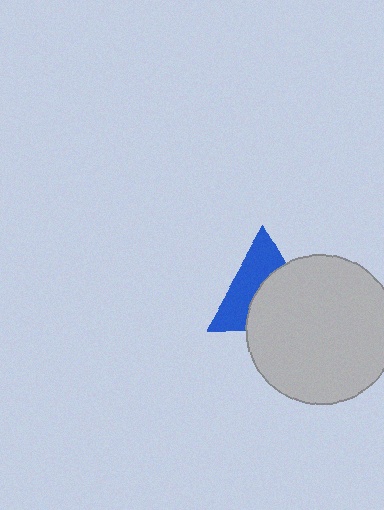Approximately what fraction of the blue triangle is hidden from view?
Roughly 52% of the blue triangle is hidden behind the light gray circle.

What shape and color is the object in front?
The object in front is a light gray circle.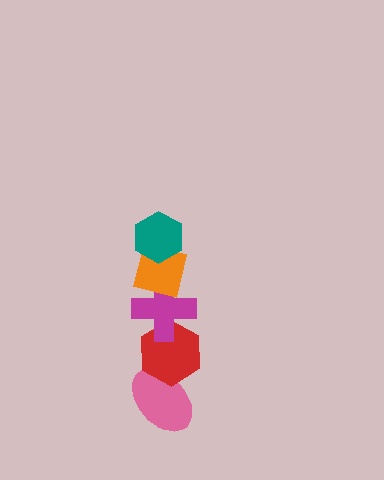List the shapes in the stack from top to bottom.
From top to bottom: the teal hexagon, the orange square, the magenta cross, the red hexagon, the pink ellipse.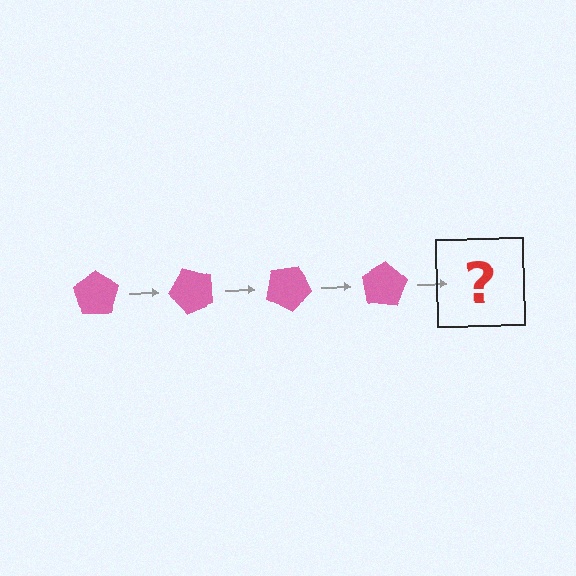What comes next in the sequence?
The next element should be a pink pentagon rotated 200 degrees.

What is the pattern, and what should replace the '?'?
The pattern is that the pentagon rotates 50 degrees each step. The '?' should be a pink pentagon rotated 200 degrees.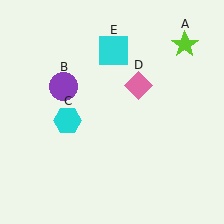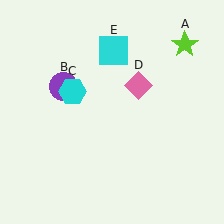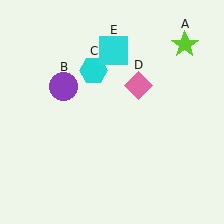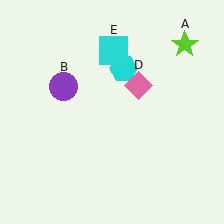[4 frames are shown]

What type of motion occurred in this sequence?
The cyan hexagon (object C) rotated clockwise around the center of the scene.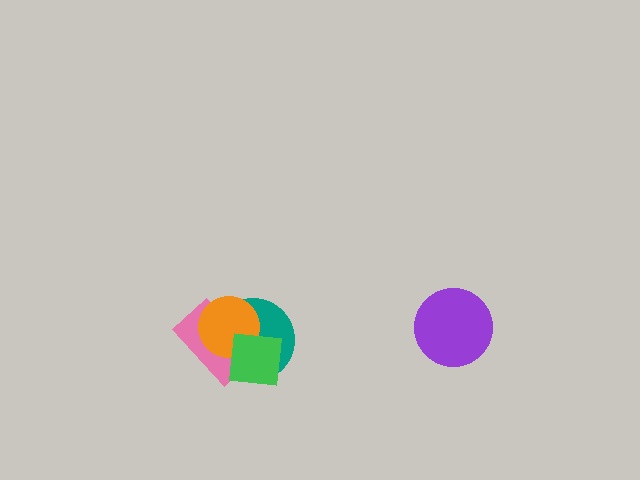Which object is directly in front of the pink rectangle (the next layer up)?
The orange circle is directly in front of the pink rectangle.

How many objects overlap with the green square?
3 objects overlap with the green square.